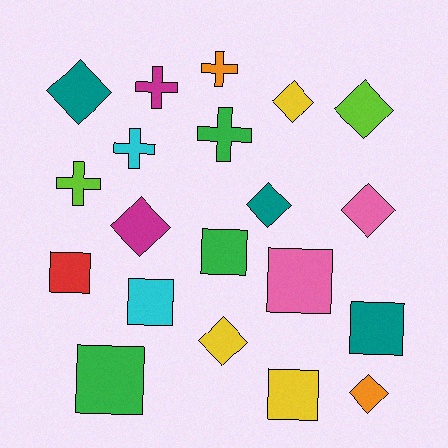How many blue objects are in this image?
There are no blue objects.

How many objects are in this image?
There are 20 objects.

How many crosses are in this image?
There are 5 crosses.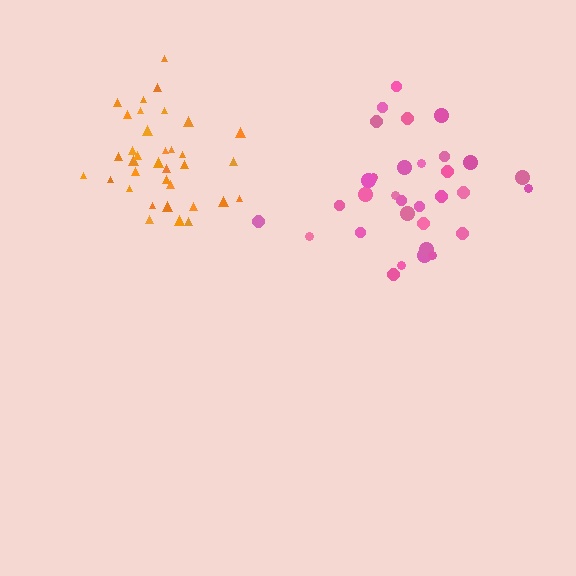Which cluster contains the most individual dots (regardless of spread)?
Orange (35).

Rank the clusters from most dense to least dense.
orange, pink.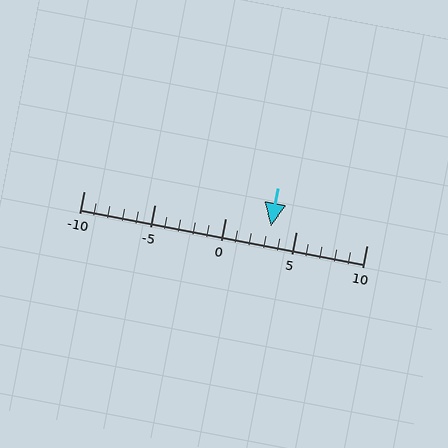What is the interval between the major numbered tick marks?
The major tick marks are spaced 5 units apart.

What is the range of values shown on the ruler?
The ruler shows values from -10 to 10.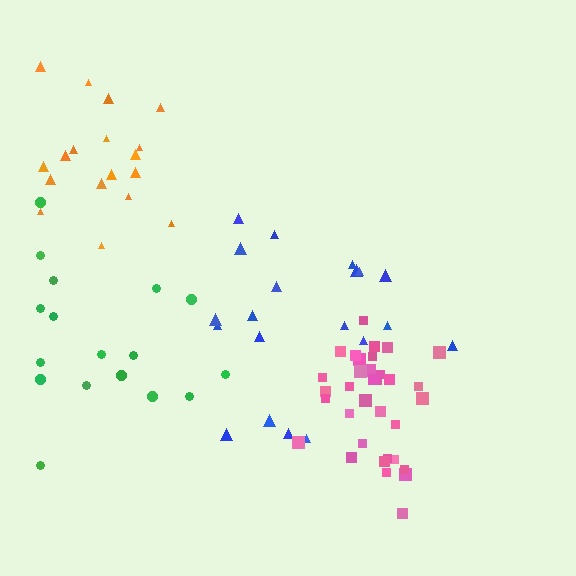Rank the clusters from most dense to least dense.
pink, orange, blue, green.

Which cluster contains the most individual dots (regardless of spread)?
Pink (34).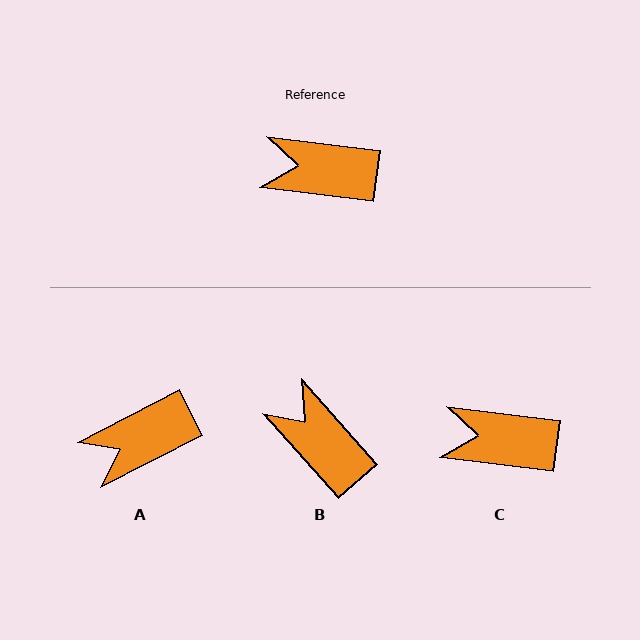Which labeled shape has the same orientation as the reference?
C.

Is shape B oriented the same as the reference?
No, it is off by about 41 degrees.